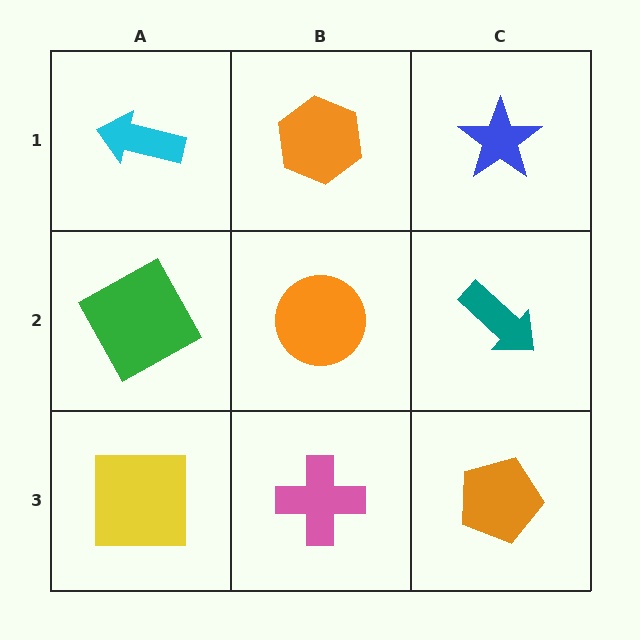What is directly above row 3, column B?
An orange circle.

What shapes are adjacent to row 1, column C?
A teal arrow (row 2, column C), an orange hexagon (row 1, column B).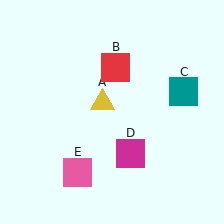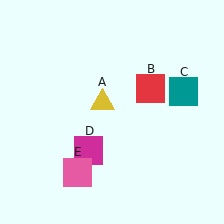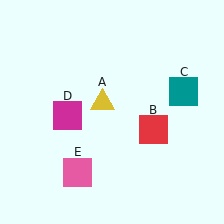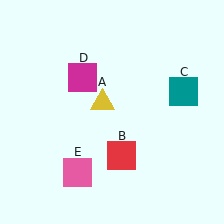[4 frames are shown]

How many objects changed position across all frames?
2 objects changed position: red square (object B), magenta square (object D).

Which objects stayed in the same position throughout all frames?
Yellow triangle (object A) and teal square (object C) and pink square (object E) remained stationary.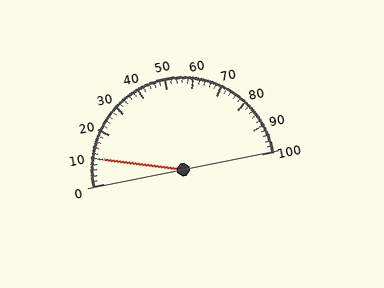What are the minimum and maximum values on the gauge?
The gauge ranges from 0 to 100.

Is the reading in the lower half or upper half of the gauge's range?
The reading is in the lower half of the range (0 to 100).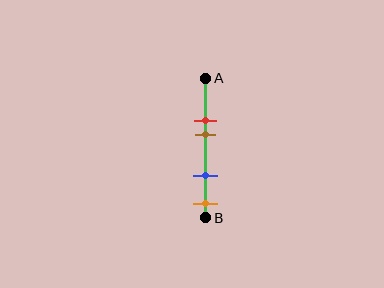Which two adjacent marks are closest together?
The red and brown marks are the closest adjacent pair.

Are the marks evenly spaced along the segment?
No, the marks are not evenly spaced.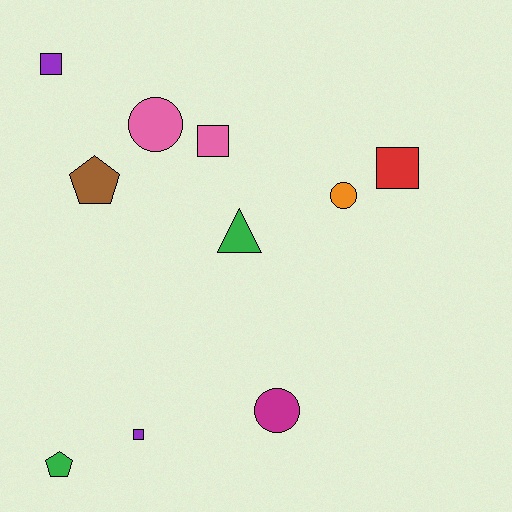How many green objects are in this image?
There are 2 green objects.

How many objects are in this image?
There are 10 objects.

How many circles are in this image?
There are 3 circles.